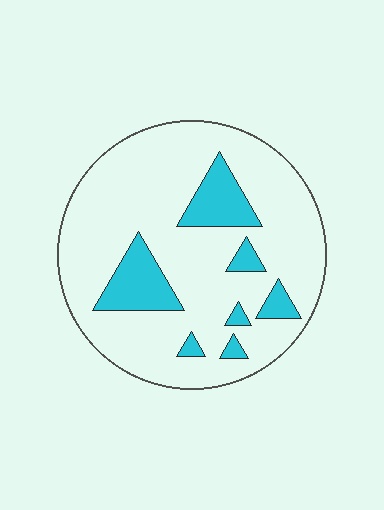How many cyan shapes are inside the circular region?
7.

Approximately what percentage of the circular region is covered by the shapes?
Approximately 20%.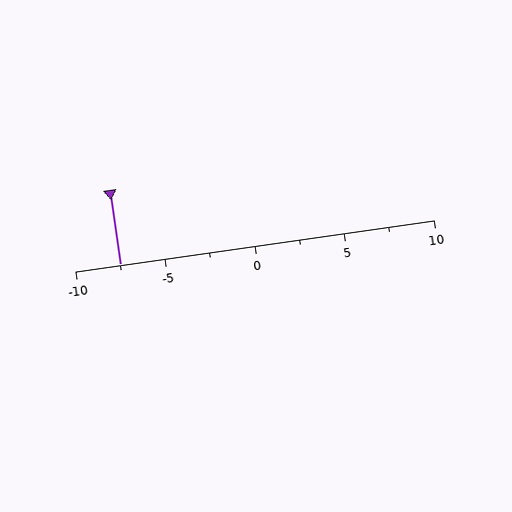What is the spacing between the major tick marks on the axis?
The major ticks are spaced 5 apart.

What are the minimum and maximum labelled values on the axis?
The axis runs from -10 to 10.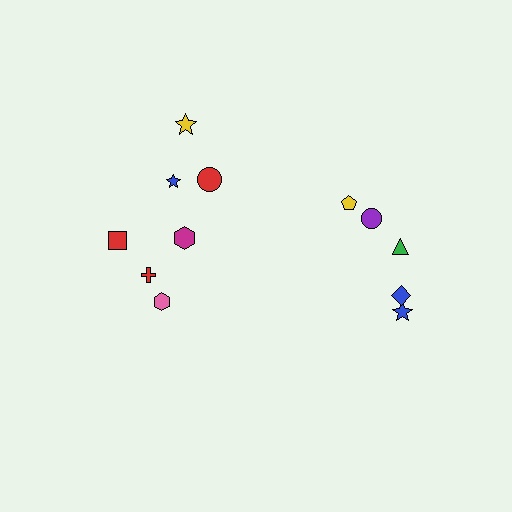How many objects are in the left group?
There are 7 objects.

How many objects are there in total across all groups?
There are 12 objects.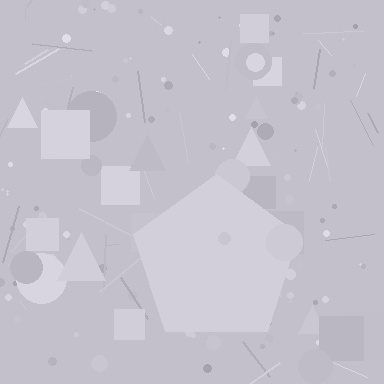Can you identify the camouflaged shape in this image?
The camouflaged shape is a pentagon.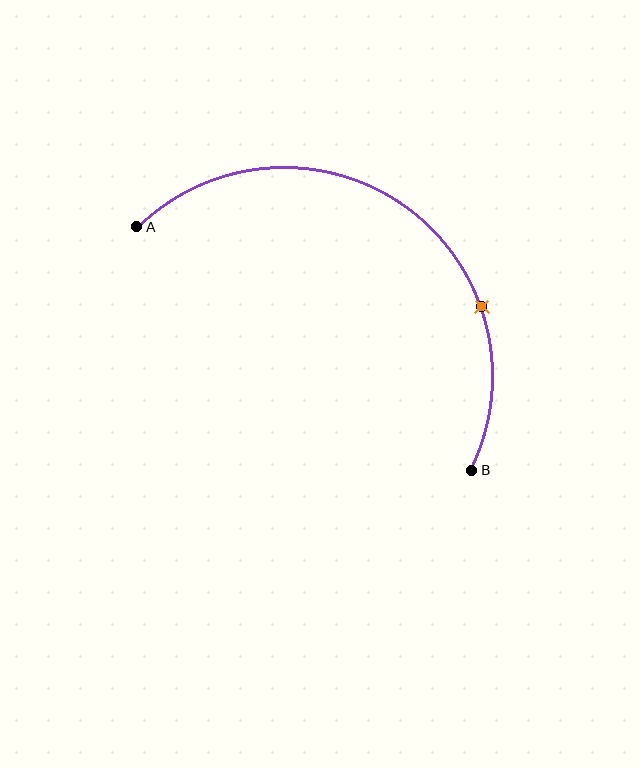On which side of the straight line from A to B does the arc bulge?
The arc bulges above and to the right of the straight line connecting A and B.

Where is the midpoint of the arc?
The arc midpoint is the point on the curve farthest from the straight line joining A and B. It sits above and to the right of that line.